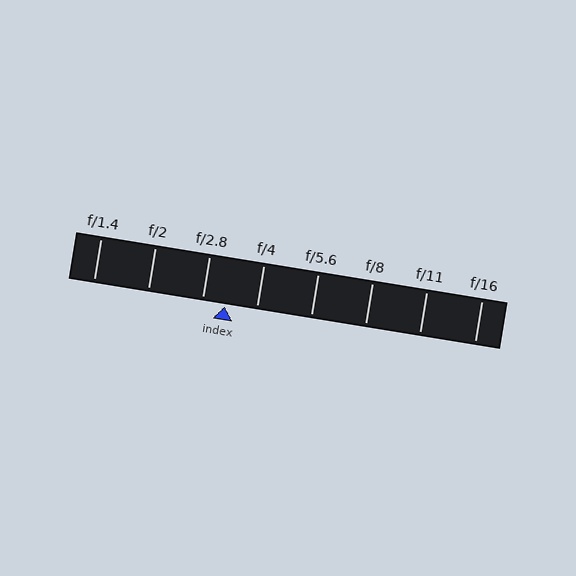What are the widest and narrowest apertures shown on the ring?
The widest aperture shown is f/1.4 and the narrowest is f/16.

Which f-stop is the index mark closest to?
The index mark is closest to f/2.8.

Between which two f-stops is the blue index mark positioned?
The index mark is between f/2.8 and f/4.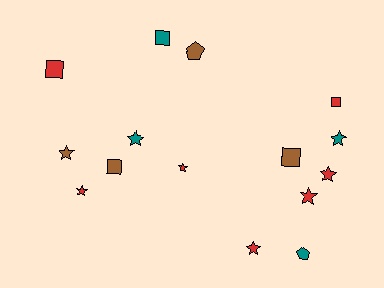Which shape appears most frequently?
Star, with 8 objects.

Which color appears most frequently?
Red, with 7 objects.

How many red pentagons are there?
There are no red pentagons.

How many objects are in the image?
There are 15 objects.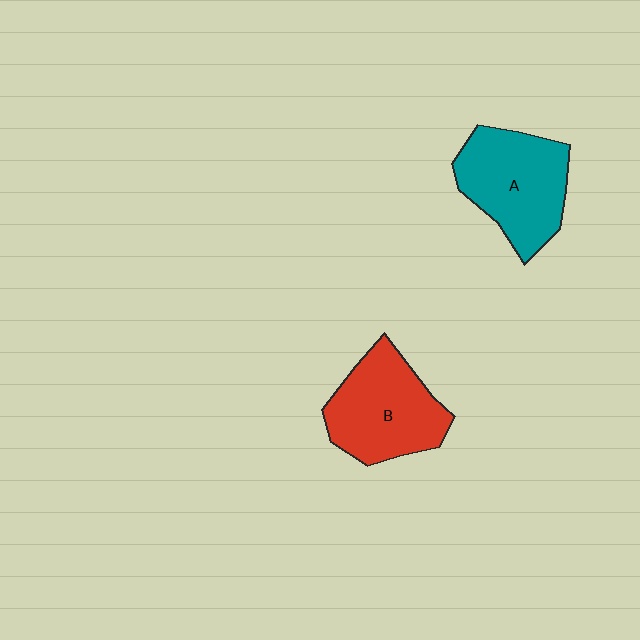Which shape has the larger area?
Shape A (teal).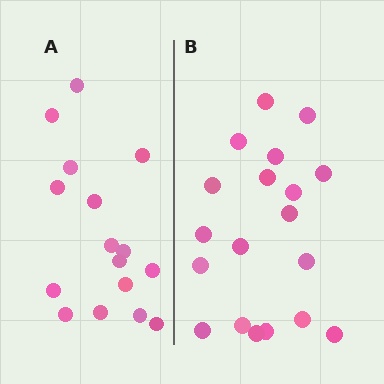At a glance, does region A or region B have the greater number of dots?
Region B (the right region) has more dots.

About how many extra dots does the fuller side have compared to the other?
Region B has just a few more — roughly 2 or 3 more dots than region A.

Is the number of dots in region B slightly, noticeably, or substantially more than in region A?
Region B has only slightly more — the two regions are fairly close. The ratio is roughly 1.2 to 1.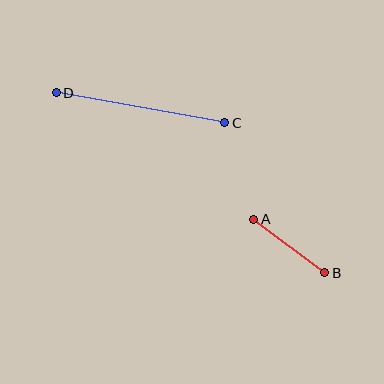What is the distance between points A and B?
The distance is approximately 89 pixels.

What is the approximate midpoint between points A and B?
The midpoint is at approximately (289, 246) pixels.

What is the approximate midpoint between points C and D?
The midpoint is at approximately (141, 108) pixels.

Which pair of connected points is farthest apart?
Points C and D are farthest apart.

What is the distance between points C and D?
The distance is approximately 171 pixels.